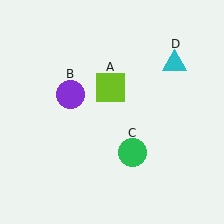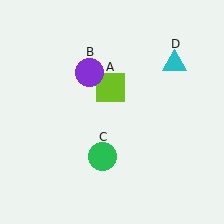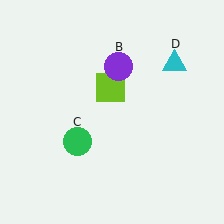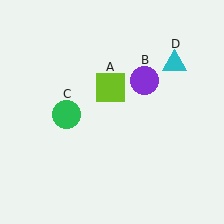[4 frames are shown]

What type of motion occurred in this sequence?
The purple circle (object B), green circle (object C) rotated clockwise around the center of the scene.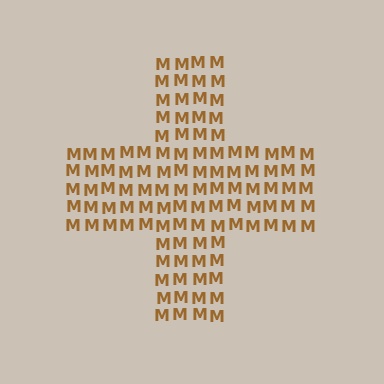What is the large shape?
The large shape is a cross.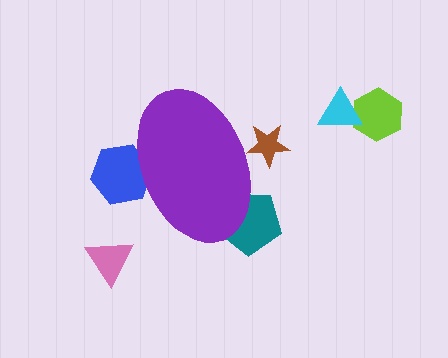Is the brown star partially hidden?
Yes, the brown star is partially hidden behind the purple ellipse.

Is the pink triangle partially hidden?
No, the pink triangle is fully visible.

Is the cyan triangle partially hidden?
No, the cyan triangle is fully visible.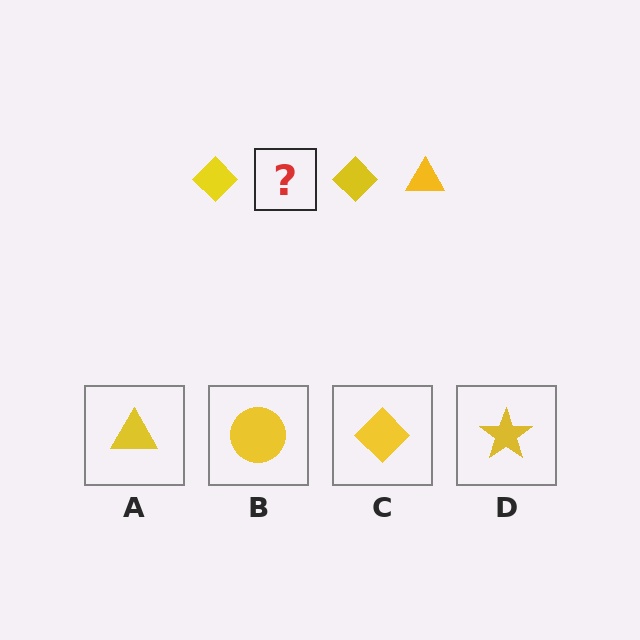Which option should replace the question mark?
Option A.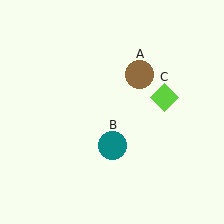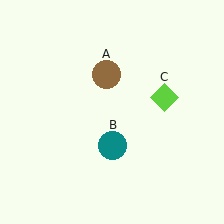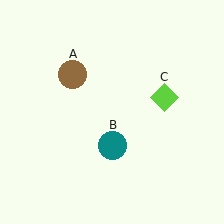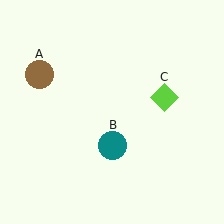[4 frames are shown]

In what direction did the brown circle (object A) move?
The brown circle (object A) moved left.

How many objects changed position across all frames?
1 object changed position: brown circle (object A).